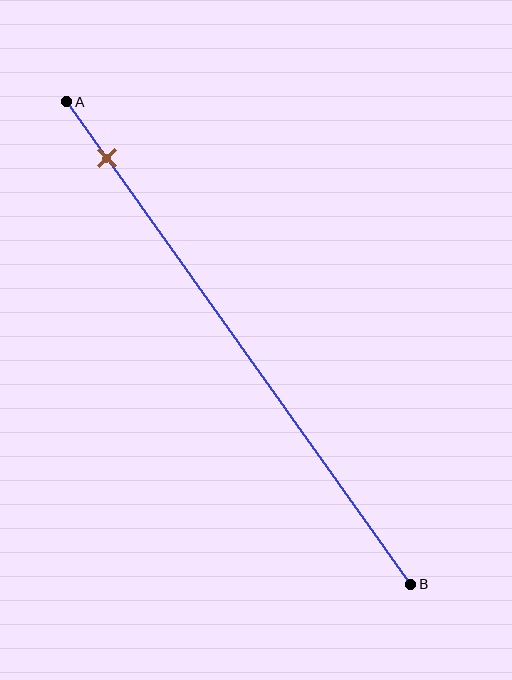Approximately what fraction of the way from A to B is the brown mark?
The brown mark is approximately 10% of the way from A to B.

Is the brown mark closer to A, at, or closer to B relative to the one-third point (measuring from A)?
The brown mark is closer to point A than the one-third point of segment AB.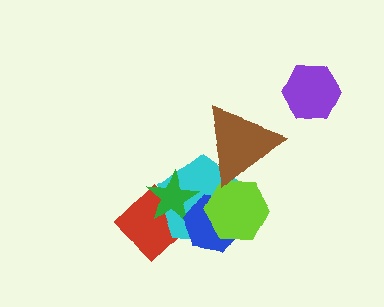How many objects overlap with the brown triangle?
2 objects overlap with the brown triangle.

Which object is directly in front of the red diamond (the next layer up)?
The cyan pentagon is directly in front of the red diamond.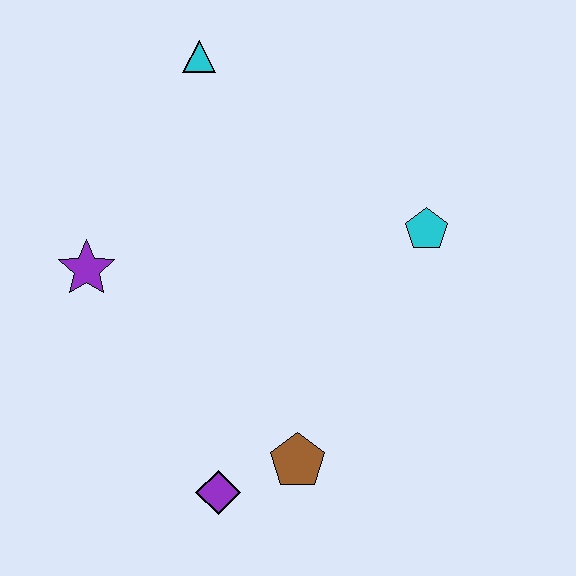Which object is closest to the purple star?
The cyan triangle is closest to the purple star.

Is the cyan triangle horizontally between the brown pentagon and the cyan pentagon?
No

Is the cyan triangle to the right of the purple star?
Yes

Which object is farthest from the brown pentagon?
The cyan triangle is farthest from the brown pentagon.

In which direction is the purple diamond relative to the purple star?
The purple diamond is below the purple star.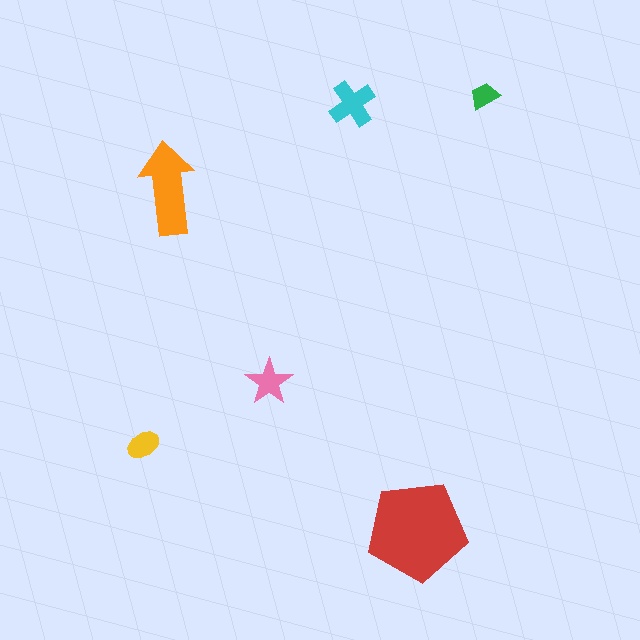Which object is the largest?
The red pentagon.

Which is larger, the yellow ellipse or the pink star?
The pink star.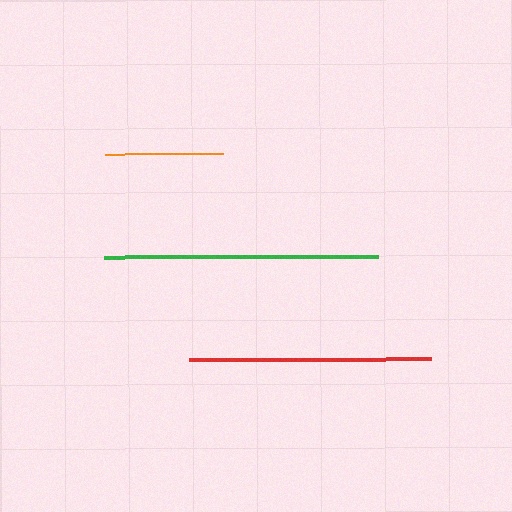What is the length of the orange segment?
The orange segment is approximately 118 pixels long.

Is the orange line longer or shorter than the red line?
The red line is longer than the orange line.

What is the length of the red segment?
The red segment is approximately 242 pixels long.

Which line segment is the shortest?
The orange line is the shortest at approximately 118 pixels.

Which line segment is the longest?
The green line is the longest at approximately 274 pixels.